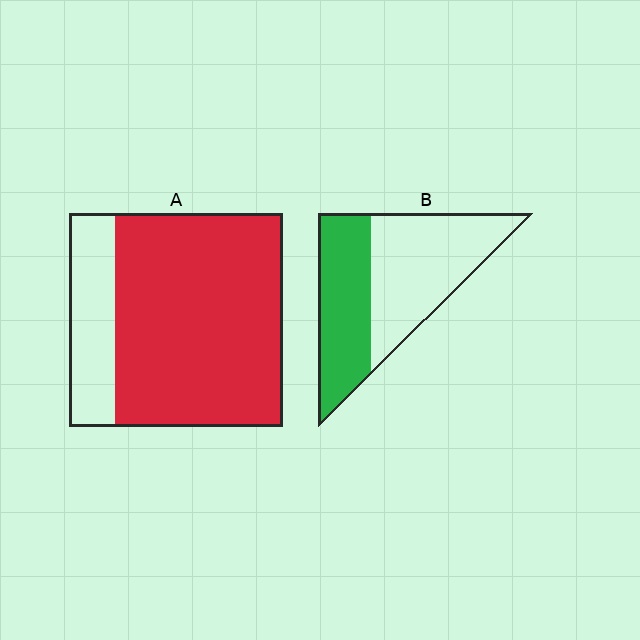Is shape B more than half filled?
No.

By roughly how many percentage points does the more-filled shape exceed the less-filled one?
By roughly 35 percentage points (A over B).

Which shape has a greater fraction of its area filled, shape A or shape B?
Shape A.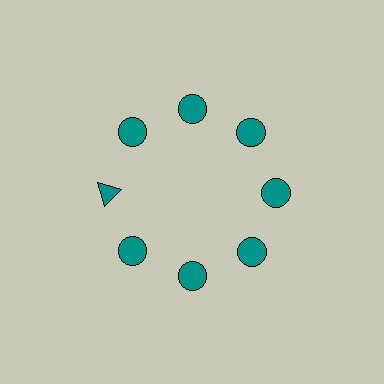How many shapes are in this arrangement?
There are 8 shapes arranged in a ring pattern.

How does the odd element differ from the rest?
It has a different shape: triangle instead of circle.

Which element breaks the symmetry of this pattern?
The teal triangle at roughly the 9 o'clock position breaks the symmetry. All other shapes are teal circles.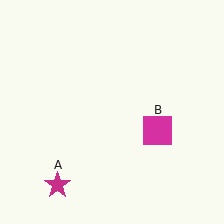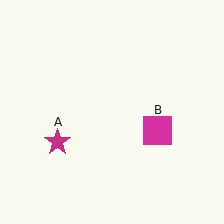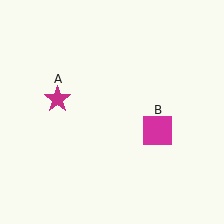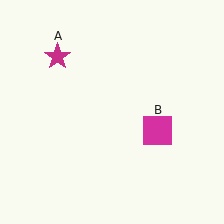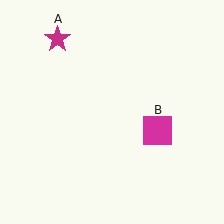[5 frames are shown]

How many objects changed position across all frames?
1 object changed position: magenta star (object A).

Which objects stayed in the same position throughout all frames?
Magenta square (object B) remained stationary.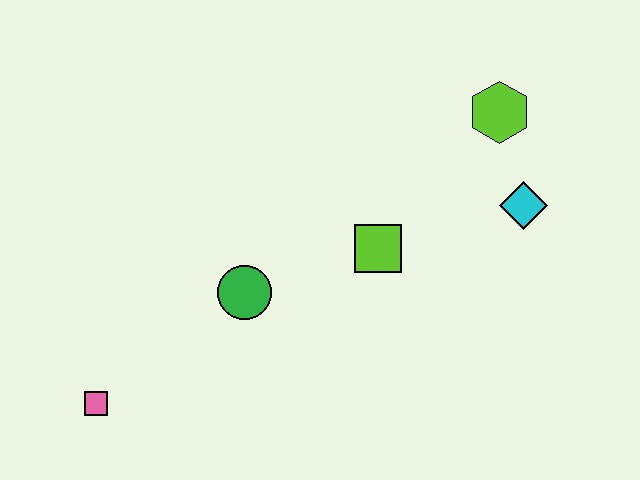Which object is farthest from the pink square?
The lime hexagon is farthest from the pink square.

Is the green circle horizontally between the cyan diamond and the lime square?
No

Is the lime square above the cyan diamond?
No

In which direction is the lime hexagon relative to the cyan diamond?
The lime hexagon is above the cyan diamond.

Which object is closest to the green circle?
The lime square is closest to the green circle.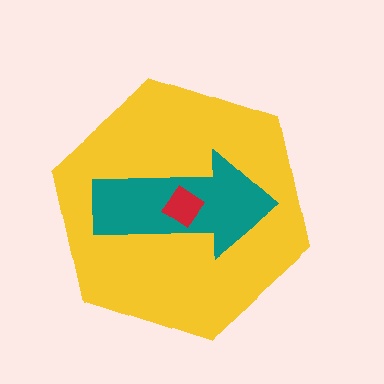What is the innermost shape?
The red diamond.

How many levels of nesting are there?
3.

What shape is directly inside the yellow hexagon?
The teal arrow.